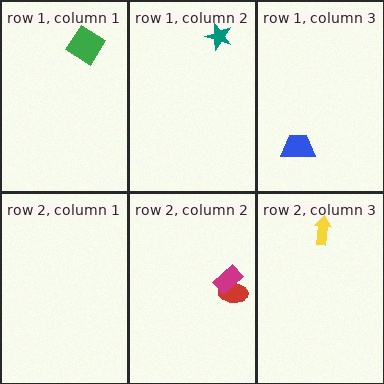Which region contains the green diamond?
The row 1, column 1 region.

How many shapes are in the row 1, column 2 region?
1.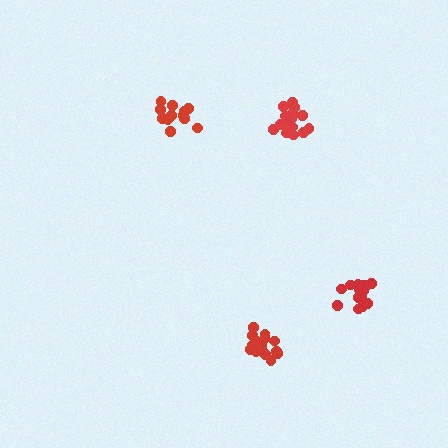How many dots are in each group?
Group 1: 19 dots, Group 2: 18 dots, Group 3: 13 dots, Group 4: 18 dots (68 total).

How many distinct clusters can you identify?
There are 4 distinct clusters.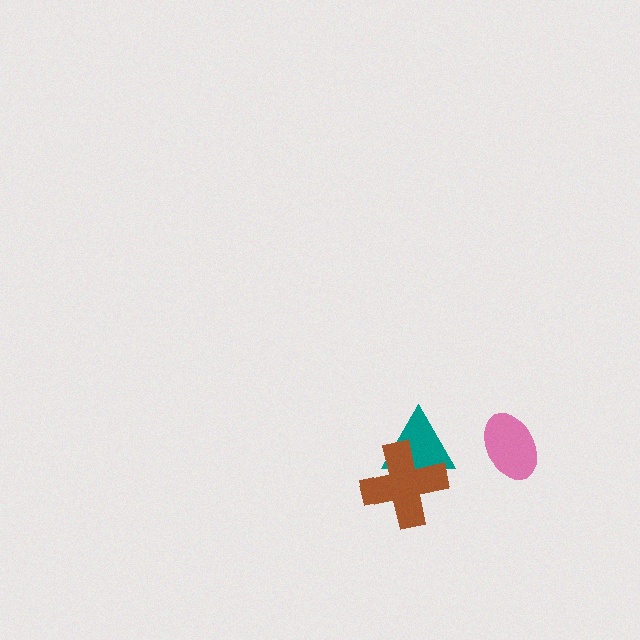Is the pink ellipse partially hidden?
No, no other shape covers it.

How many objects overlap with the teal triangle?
1 object overlaps with the teal triangle.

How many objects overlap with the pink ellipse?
0 objects overlap with the pink ellipse.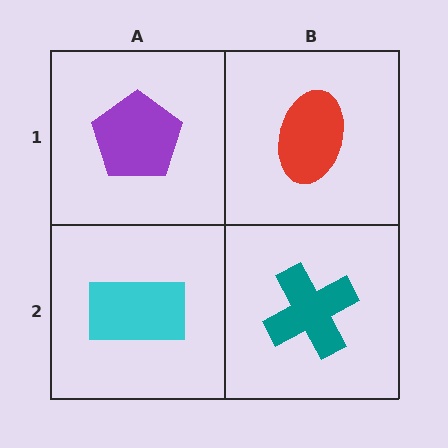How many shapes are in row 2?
2 shapes.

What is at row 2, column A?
A cyan rectangle.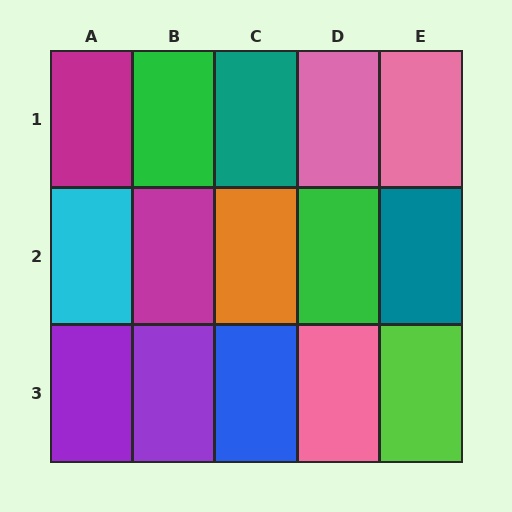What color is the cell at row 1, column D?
Pink.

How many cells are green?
2 cells are green.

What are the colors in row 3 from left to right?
Purple, purple, blue, pink, lime.